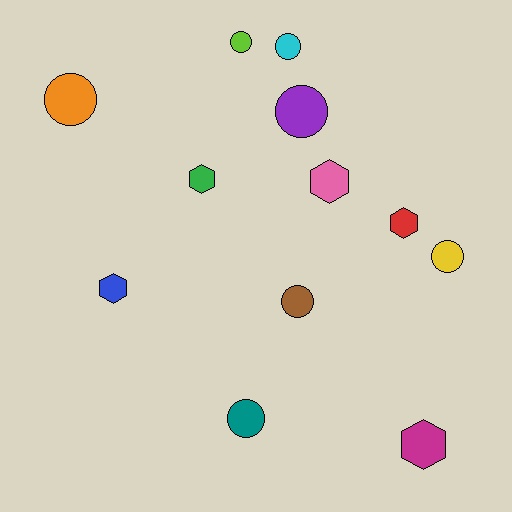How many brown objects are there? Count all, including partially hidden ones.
There is 1 brown object.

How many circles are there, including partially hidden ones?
There are 7 circles.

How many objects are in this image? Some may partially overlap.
There are 12 objects.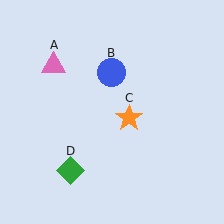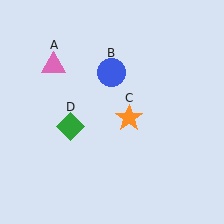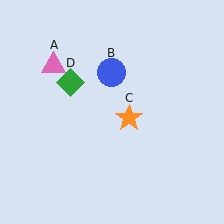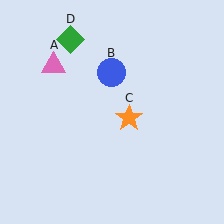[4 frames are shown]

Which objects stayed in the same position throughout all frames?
Pink triangle (object A) and blue circle (object B) and orange star (object C) remained stationary.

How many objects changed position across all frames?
1 object changed position: green diamond (object D).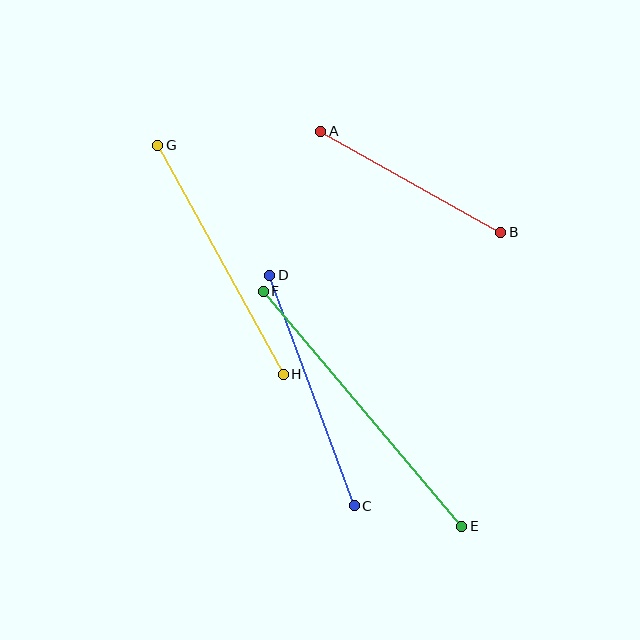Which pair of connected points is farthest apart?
Points E and F are farthest apart.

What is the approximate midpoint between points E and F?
The midpoint is at approximately (363, 409) pixels.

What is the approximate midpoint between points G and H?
The midpoint is at approximately (221, 260) pixels.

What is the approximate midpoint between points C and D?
The midpoint is at approximately (312, 390) pixels.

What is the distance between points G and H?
The distance is approximately 261 pixels.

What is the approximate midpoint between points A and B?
The midpoint is at approximately (411, 182) pixels.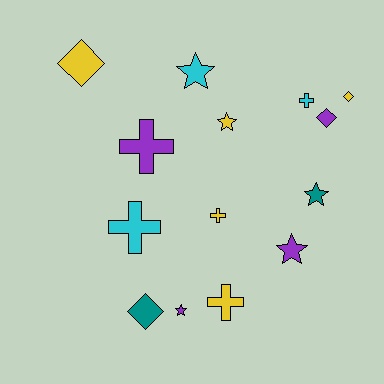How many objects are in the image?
There are 14 objects.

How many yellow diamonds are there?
There are 2 yellow diamonds.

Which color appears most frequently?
Yellow, with 5 objects.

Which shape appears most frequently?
Star, with 5 objects.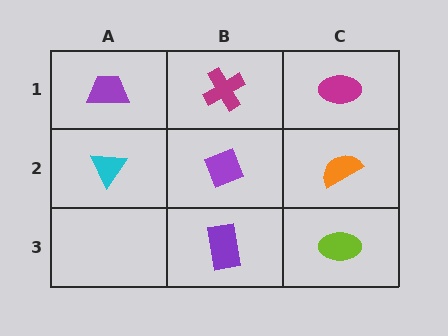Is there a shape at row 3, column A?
No, that cell is empty.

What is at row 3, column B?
A purple rectangle.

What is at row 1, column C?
A magenta ellipse.